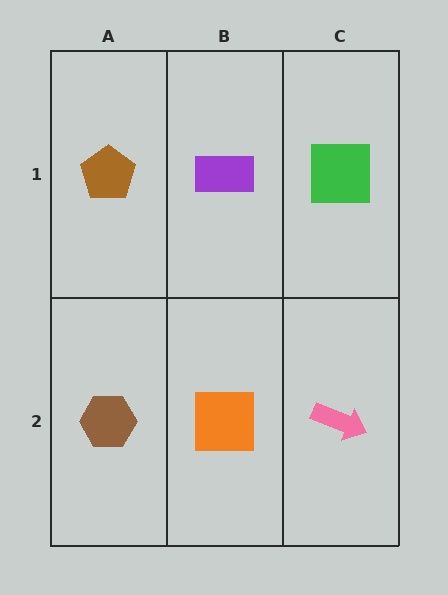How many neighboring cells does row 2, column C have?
2.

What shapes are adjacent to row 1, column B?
An orange square (row 2, column B), a brown pentagon (row 1, column A), a green square (row 1, column C).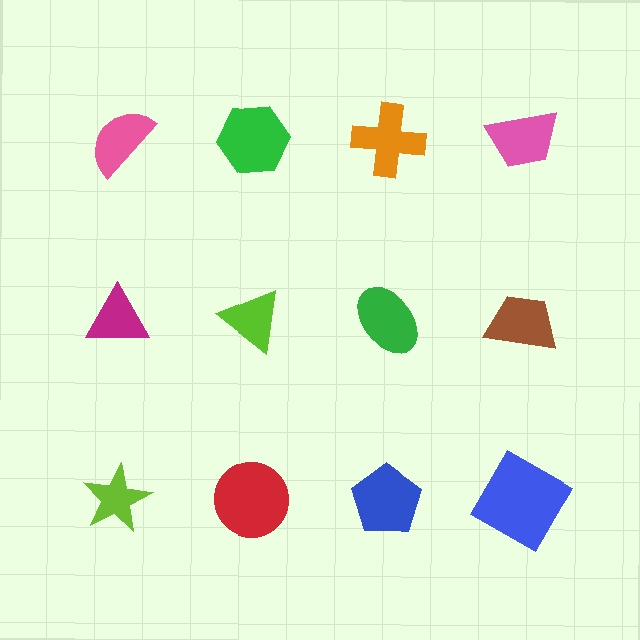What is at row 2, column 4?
A brown trapezoid.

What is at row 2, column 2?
A lime triangle.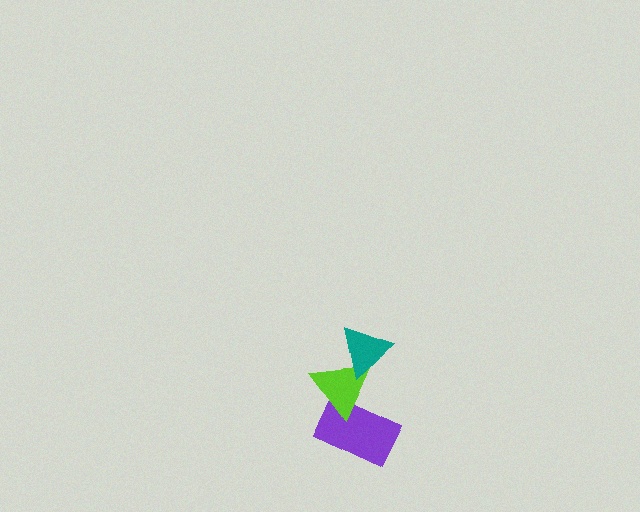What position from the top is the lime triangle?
The lime triangle is 2nd from the top.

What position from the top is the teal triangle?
The teal triangle is 1st from the top.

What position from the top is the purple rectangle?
The purple rectangle is 3rd from the top.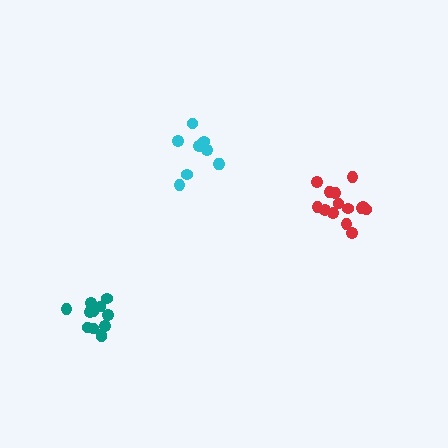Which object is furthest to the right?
The red cluster is rightmost.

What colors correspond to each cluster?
The clusters are colored: cyan, red, teal.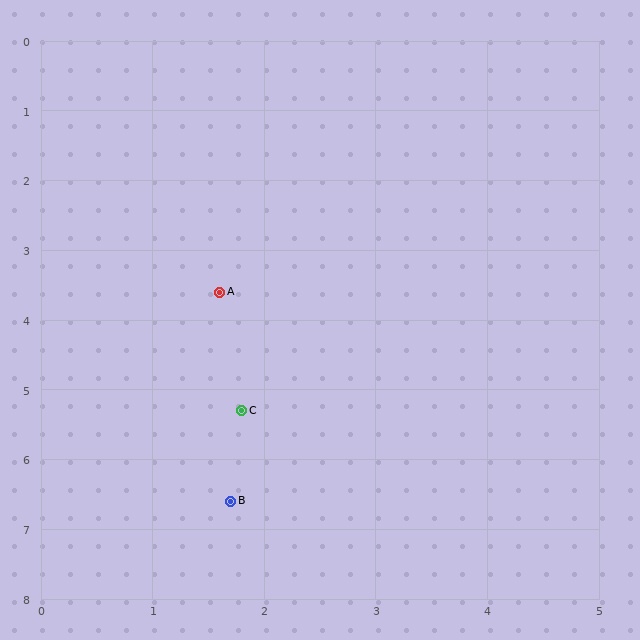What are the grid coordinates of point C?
Point C is at approximately (1.8, 5.3).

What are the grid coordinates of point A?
Point A is at approximately (1.6, 3.6).